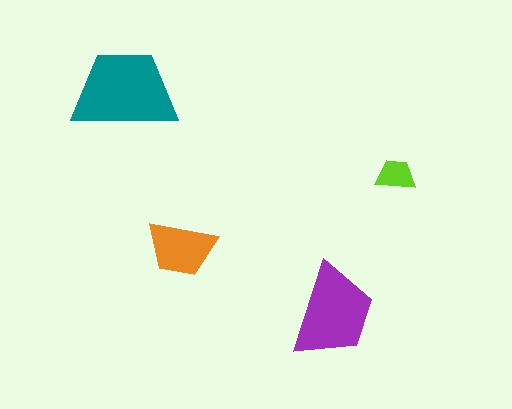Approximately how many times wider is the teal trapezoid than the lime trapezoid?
About 2.5 times wider.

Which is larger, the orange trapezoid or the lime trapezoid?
The orange one.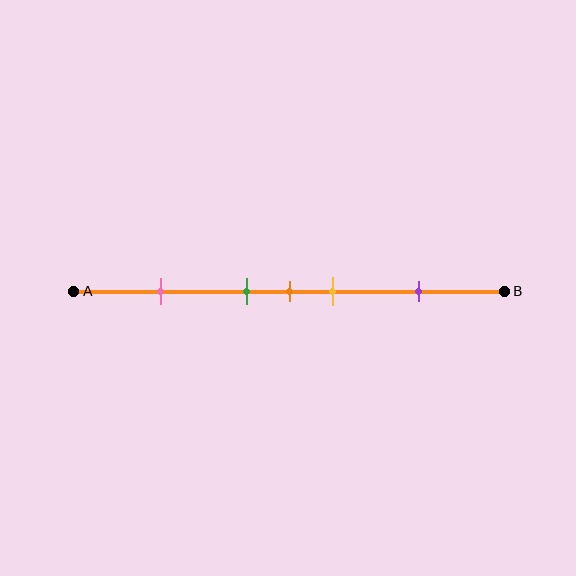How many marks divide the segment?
There are 5 marks dividing the segment.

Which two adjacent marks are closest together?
The green and orange marks are the closest adjacent pair.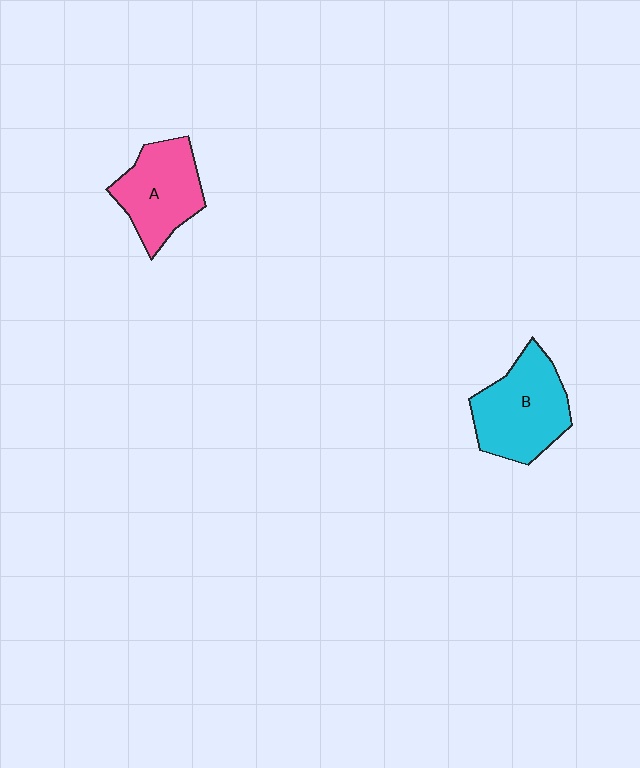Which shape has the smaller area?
Shape A (pink).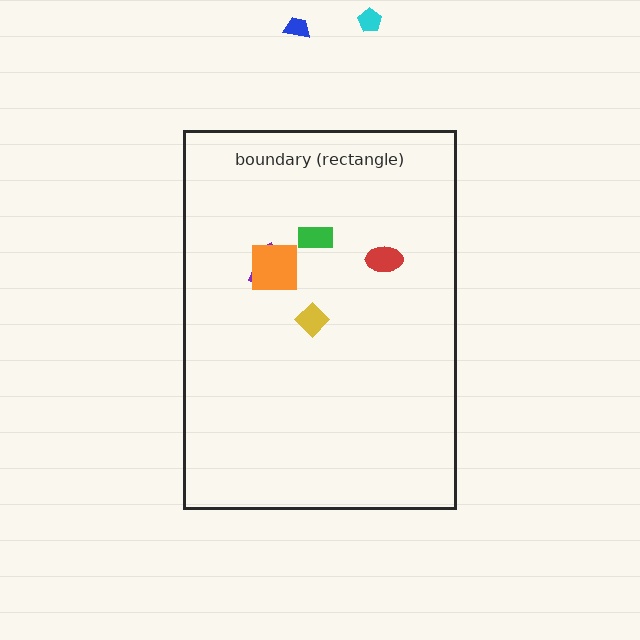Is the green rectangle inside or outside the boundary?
Inside.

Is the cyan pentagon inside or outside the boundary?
Outside.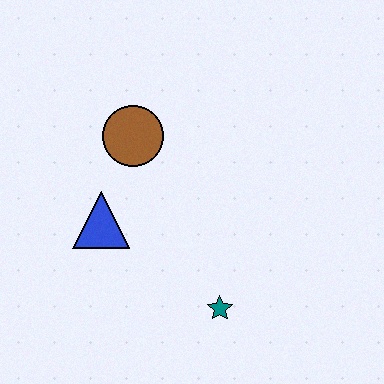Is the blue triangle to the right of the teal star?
No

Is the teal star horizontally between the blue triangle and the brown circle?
No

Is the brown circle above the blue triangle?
Yes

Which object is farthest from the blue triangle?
The teal star is farthest from the blue triangle.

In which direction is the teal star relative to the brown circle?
The teal star is below the brown circle.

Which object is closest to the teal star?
The blue triangle is closest to the teal star.